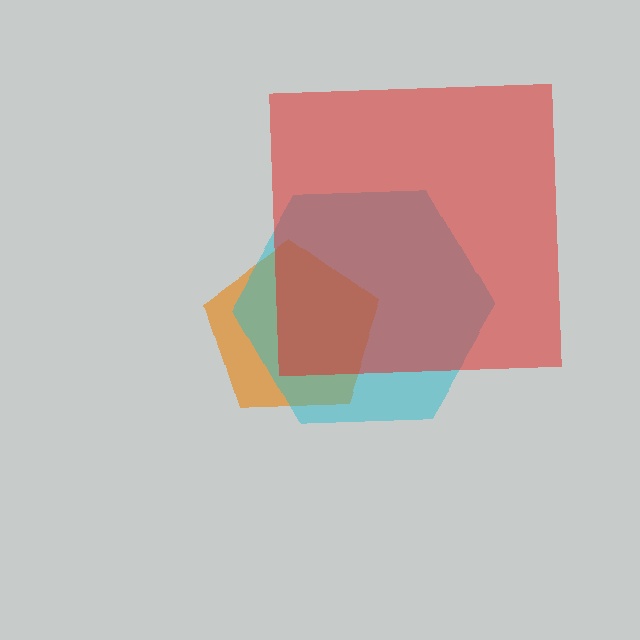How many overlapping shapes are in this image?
There are 3 overlapping shapes in the image.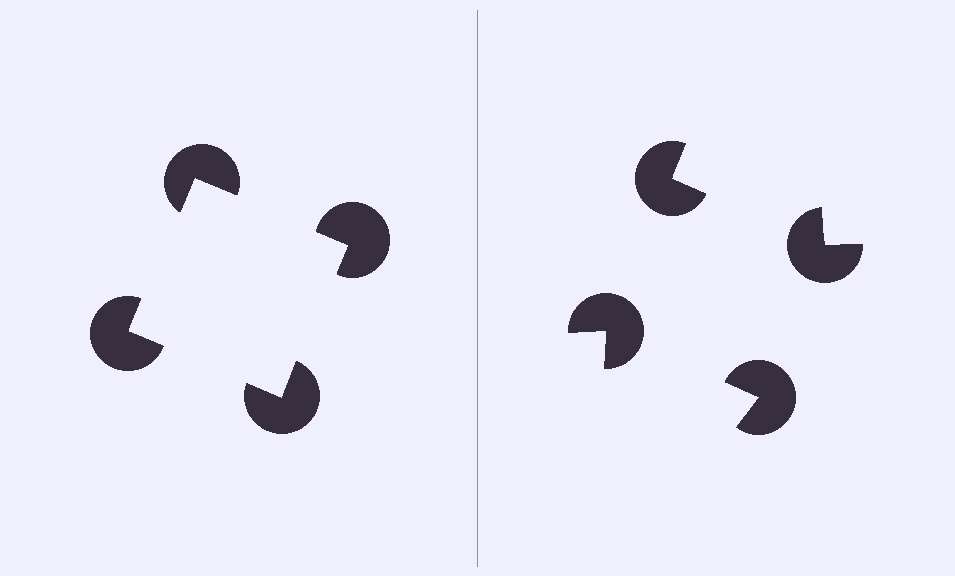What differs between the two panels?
The pac-man discs are positioned identically on both sides; only the wedge orientations differ. On the left they align to a square; on the right they are misaligned.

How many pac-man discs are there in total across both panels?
8 — 4 on each side.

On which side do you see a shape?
An illusory square appears on the left side. On the right side the wedge cuts are rotated, so no coherent shape forms.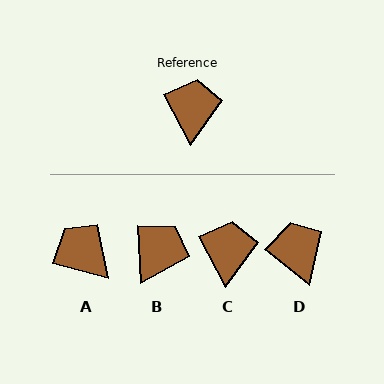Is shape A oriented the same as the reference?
No, it is off by about 48 degrees.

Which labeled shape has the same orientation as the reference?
C.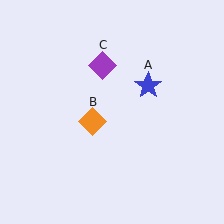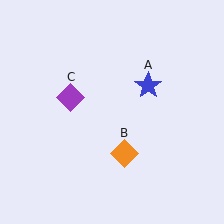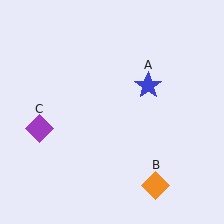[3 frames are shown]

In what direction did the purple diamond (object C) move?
The purple diamond (object C) moved down and to the left.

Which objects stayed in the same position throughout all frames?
Blue star (object A) remained stationary.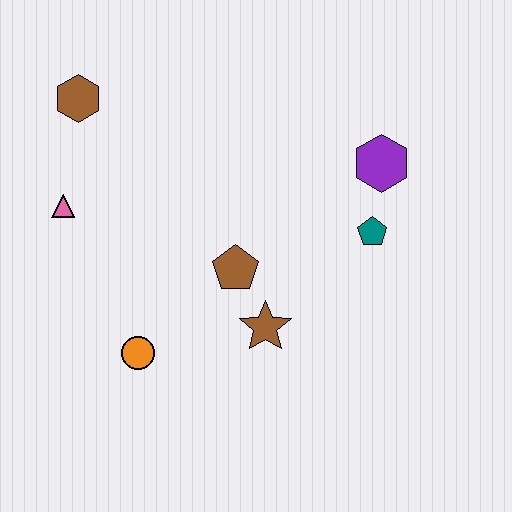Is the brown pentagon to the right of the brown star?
No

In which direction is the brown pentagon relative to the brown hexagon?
The brown pentagon is below the brown hexagon.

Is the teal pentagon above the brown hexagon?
No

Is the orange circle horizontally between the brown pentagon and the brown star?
No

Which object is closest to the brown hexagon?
The pink triangle is closest to the brown hexagon.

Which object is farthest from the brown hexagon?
The teal pentagon is farthest from the brown hexagon.